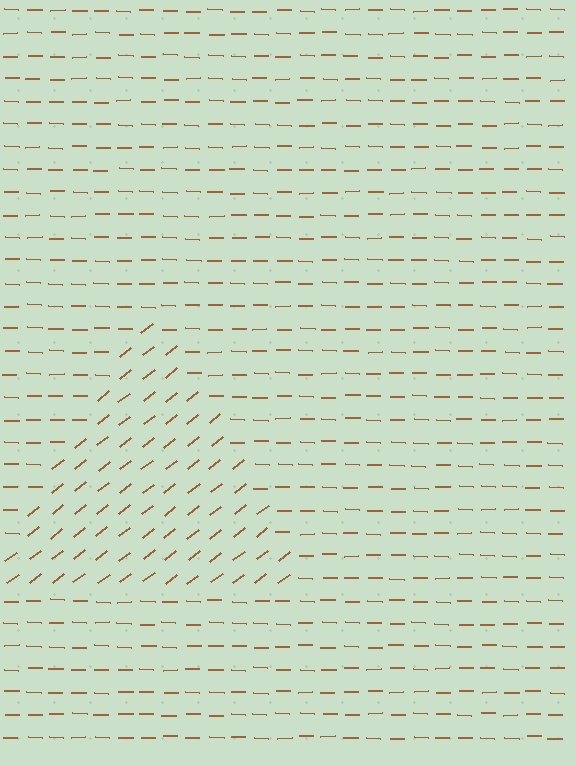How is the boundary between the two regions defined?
The boundary is defined purely by a change in line orientation (approximately 39 degrees difference). All lines are the same color and thickness.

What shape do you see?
I see a triangle.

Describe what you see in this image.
The image is filled with small brown line segments. A triangle region in the image has lines oriented differently from the surrounding lines, creating a visible texture boundary.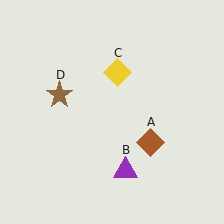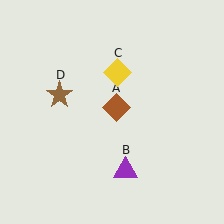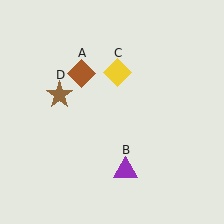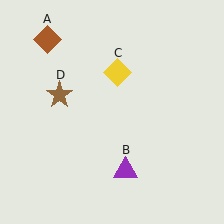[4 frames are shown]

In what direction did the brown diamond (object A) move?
The brown diamond (object A) moved up and to the left.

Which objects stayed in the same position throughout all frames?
Purple triangle (object B) and yellow diamond (object C) and brown star (object D) remained stationary.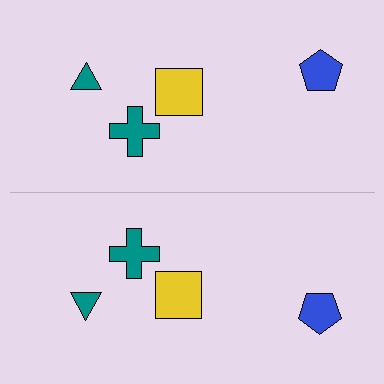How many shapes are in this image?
There are 8 shapes in this image.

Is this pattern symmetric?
Yes, this pattern has bilateral (reflection) symmetry.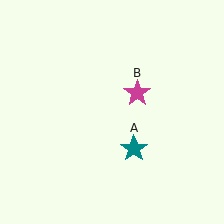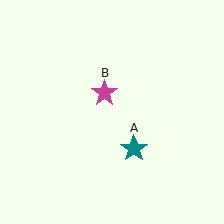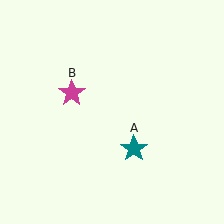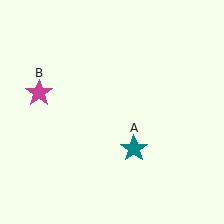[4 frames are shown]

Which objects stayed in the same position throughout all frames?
Teal star (object A) remained stationary.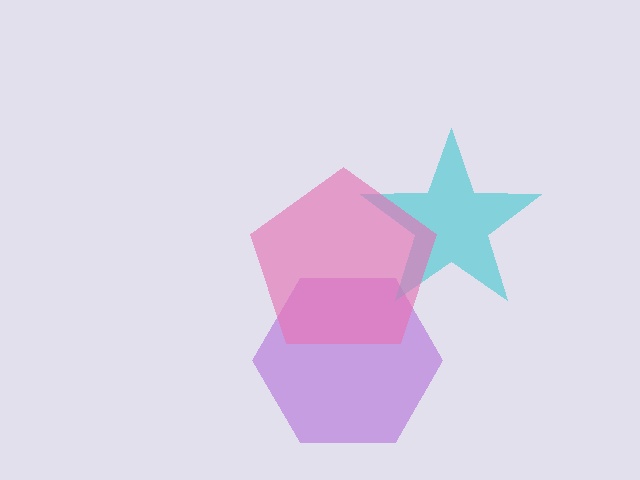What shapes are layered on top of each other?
The layered shapes are: a purple hexagon, a cyan star, a pink pentagon.